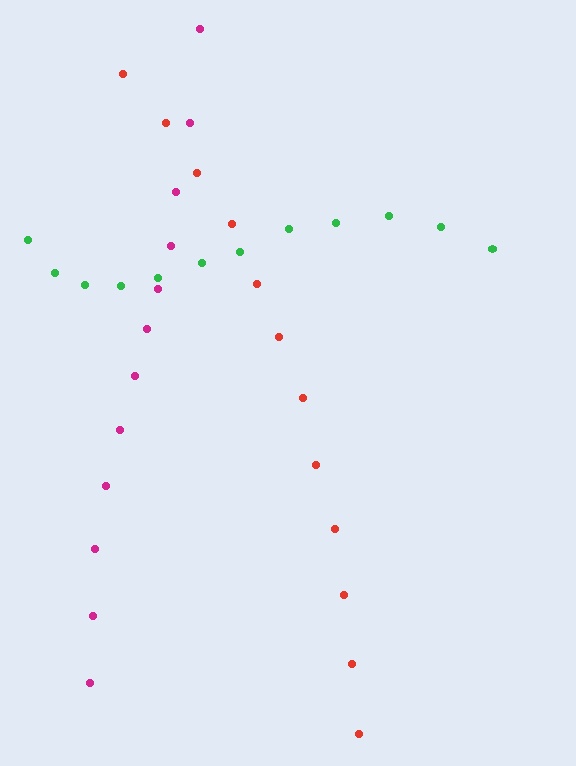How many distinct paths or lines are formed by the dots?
There are 3 distinct paths.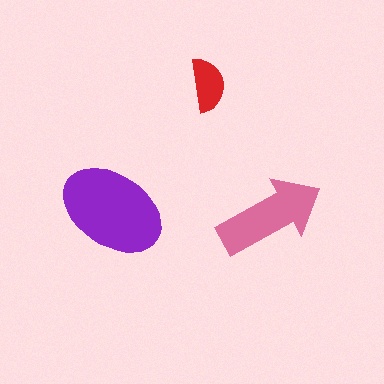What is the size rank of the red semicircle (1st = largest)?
3rd.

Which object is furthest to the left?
The purple ellipse is leftmost.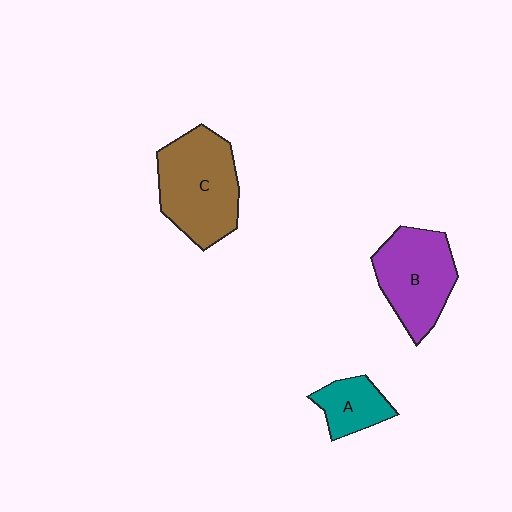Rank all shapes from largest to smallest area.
From largest to smallest: C (brown), B (purple), A (teal).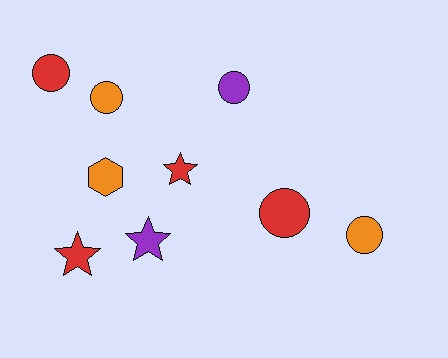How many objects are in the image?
There are 9 objects.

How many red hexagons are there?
There are no red hexagons.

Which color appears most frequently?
Red, with 4 objects.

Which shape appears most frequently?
Circle, with 5 objects.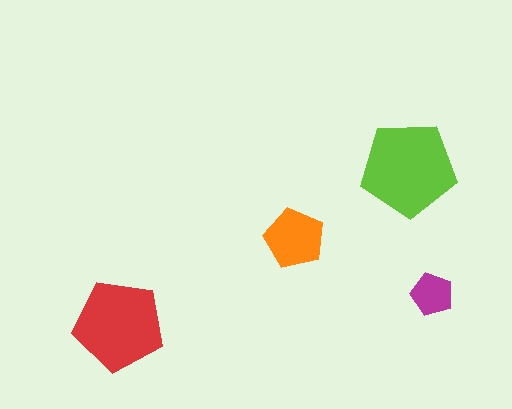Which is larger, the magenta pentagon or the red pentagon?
The red one.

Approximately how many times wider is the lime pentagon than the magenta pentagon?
About 2 times wider.